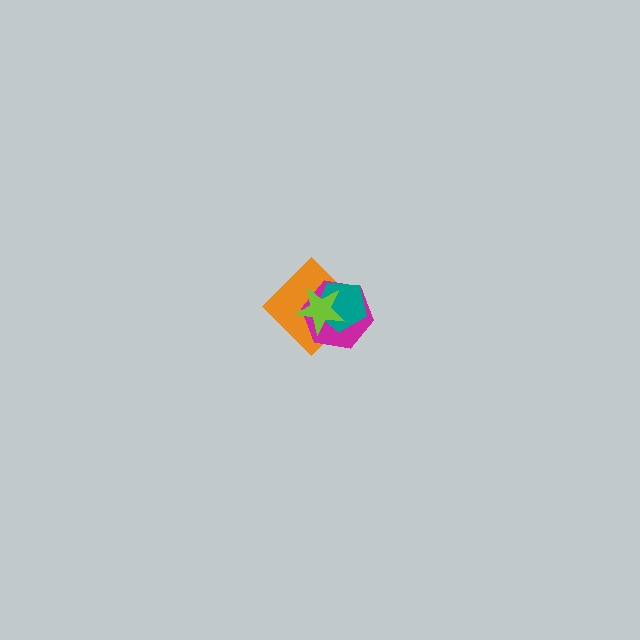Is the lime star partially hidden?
No, no other shape covers it.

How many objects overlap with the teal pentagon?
3 objects overlap with the teal pentagon.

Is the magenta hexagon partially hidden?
Yes, it is partially covered by another shape.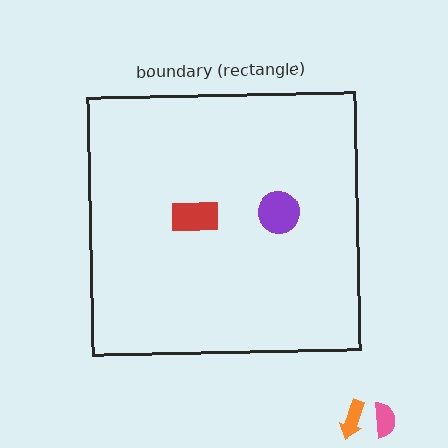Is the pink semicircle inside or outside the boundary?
Outside.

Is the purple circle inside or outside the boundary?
Inside.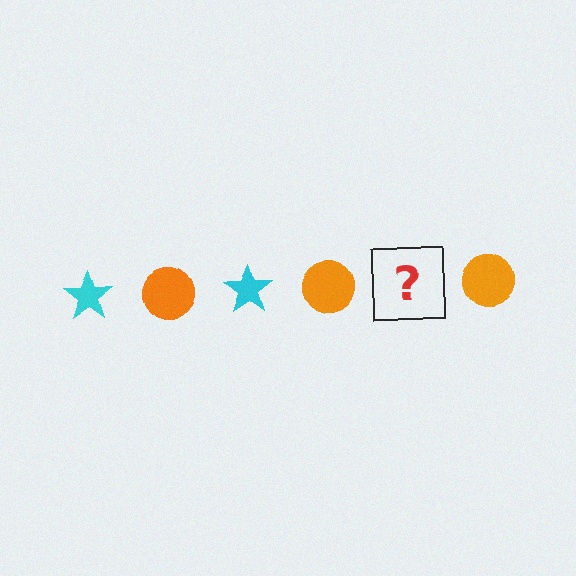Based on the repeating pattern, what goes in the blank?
The blank should be a cyan star.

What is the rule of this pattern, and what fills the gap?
The rule is that the pattern alternates between cyan star and orange circle. The gap should be filled with a cyan star.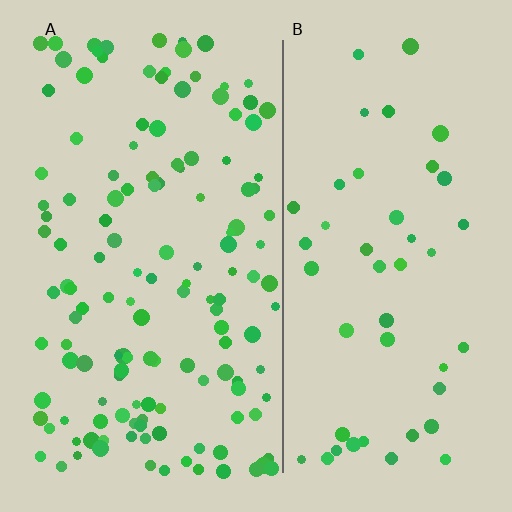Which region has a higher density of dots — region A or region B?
A (the left).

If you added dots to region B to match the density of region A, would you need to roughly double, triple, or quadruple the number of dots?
Approximately triple.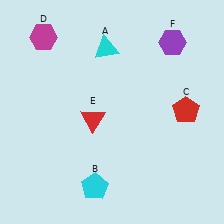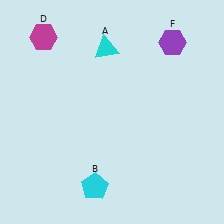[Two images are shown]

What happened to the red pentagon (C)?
The red pentagon (C) was removed in Image 2. It was in the top-right area of Image 1.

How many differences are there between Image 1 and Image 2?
There are 2 differences between the two images.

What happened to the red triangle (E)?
The red triangle (E) was removed in Image 2. It was in the bottom-left area of Image 1.